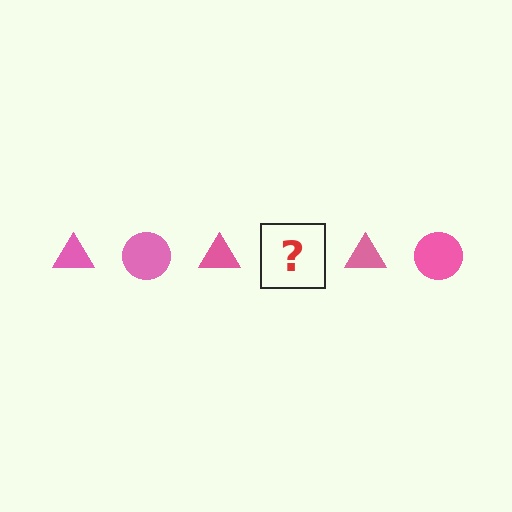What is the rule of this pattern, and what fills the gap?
The rule is that the pattern cycles through triangle, circle shapes in pink. The gap should be filled with a pink circle.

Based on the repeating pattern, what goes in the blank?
The blank should be a pink circle.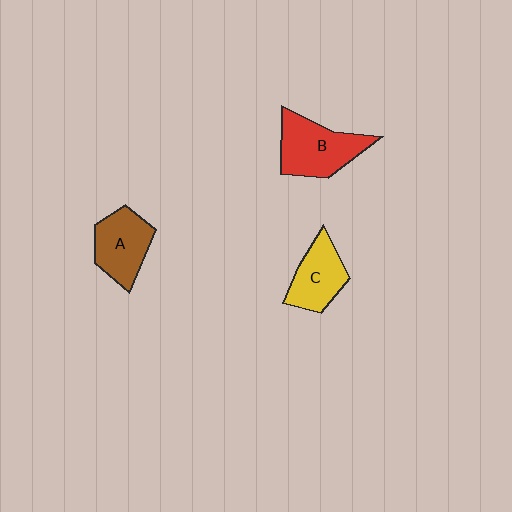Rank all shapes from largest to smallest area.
From largest to smallest: B (red), A (brown), C (yellow).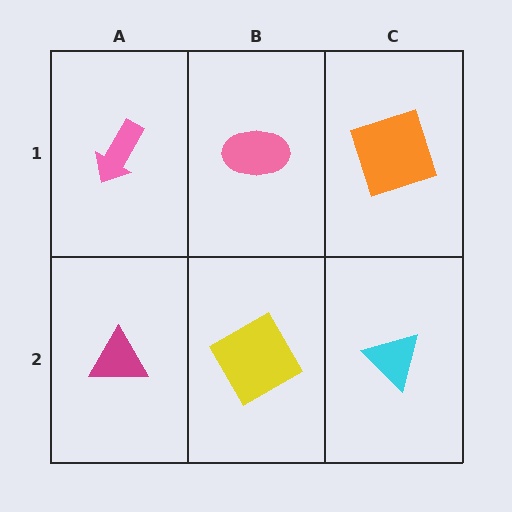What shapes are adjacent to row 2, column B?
A pink ellipse (row 1, column B), a magenta triangle (row 2, column A), a cyan triangle (row 2, column C).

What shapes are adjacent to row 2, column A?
A pink arrow (row 1, column A), a yellow square (row 2, column B).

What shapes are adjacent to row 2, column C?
An orange square (row 1, column C), a yellow square (row 2, column B).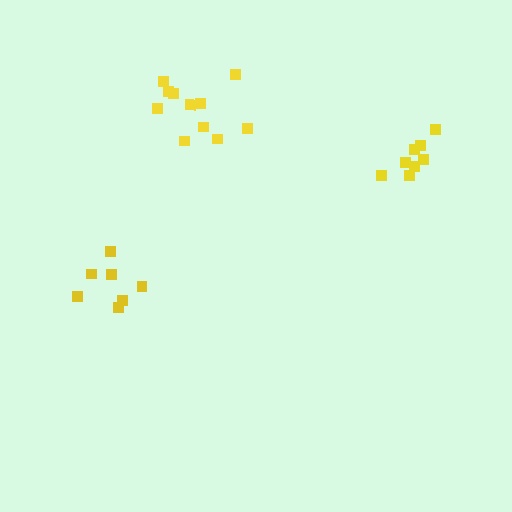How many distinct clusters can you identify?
There are 3 distinct clusters.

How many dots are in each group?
Group 1: 7 dots, Group 2: 11 dots, Group 3: 8 dots (26 total).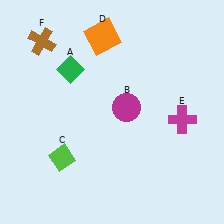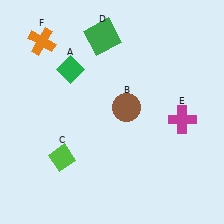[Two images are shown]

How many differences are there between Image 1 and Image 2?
There are 3 differences between the two images.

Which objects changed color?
B changed from magenta to brown. D changed from orange to green. F changed from brown to orange.